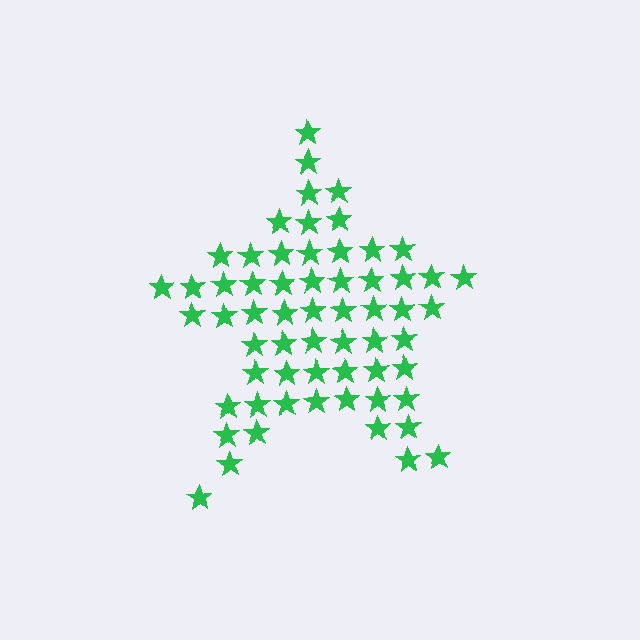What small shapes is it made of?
It is made of small stars.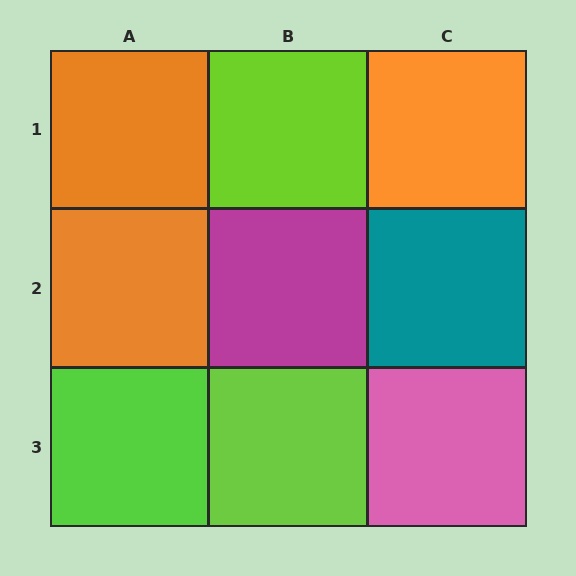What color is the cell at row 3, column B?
Lime.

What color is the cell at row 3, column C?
Pink.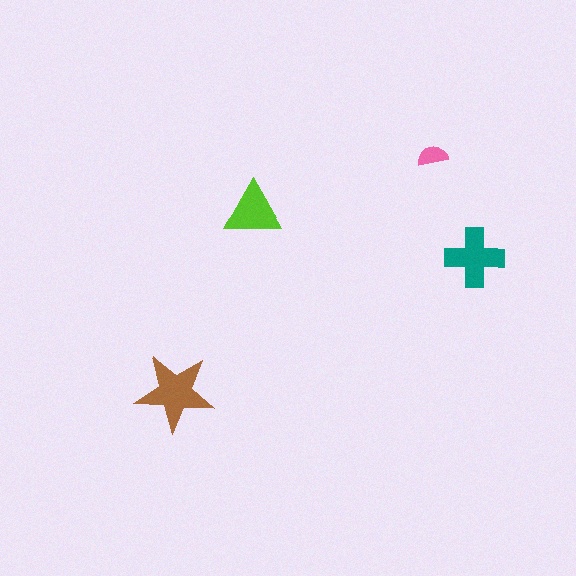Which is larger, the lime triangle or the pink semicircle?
The lime triangle.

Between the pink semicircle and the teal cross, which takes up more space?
The teal cross.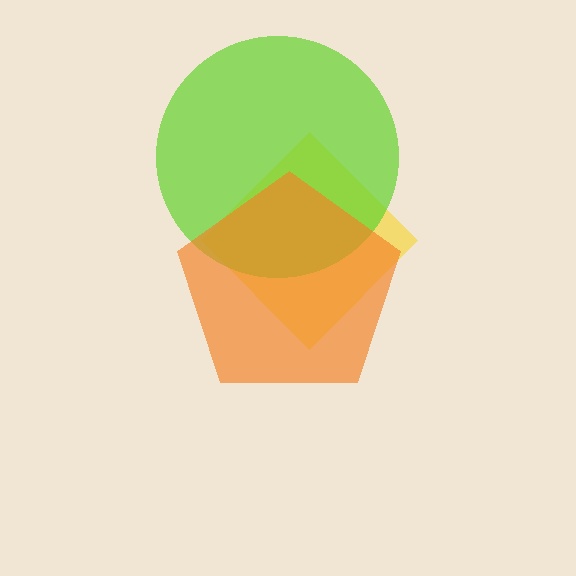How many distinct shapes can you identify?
There are 3 distinct shapes: a yellow diamond, a lime circle, an orange pentagon.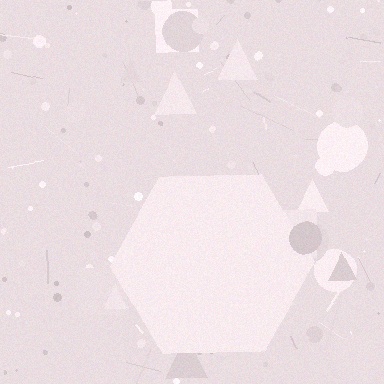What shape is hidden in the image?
A hexagon is hidden in the image.